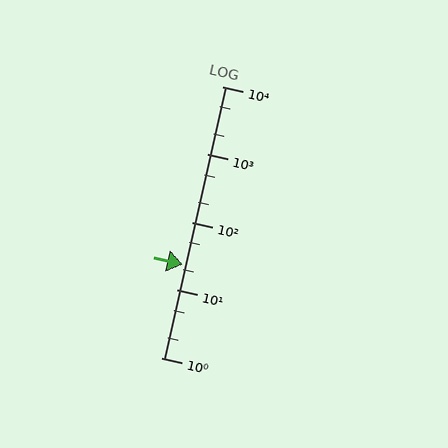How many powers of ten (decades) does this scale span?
The scale spans 4 decades, from 1 to 10000.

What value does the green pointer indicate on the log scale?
The pointer indicates approximately 24.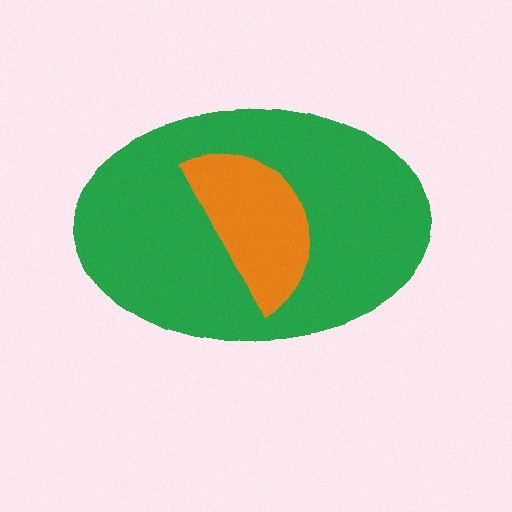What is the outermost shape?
The green ellipse.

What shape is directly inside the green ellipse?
The orange semicircle.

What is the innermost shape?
The orange semicircle.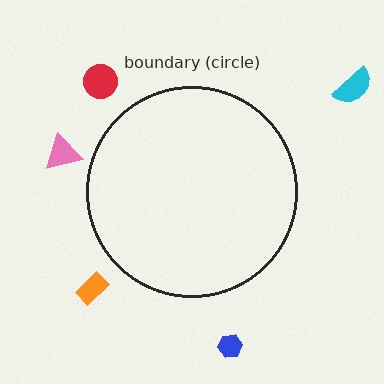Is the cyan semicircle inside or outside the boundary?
Outside.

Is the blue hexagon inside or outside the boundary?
Outside.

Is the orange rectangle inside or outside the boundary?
Outside.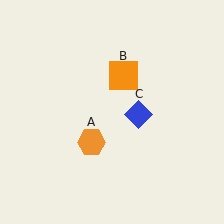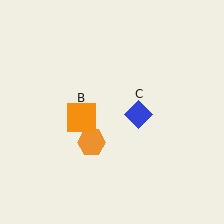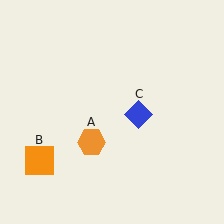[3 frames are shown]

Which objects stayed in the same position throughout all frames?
Orange hexagon (object A) and blue diamond (object C) remained stationary.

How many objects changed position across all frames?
1 object changed position: orange square (object B).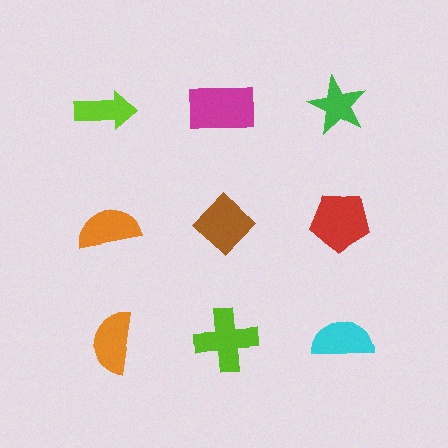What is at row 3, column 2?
A lime cross.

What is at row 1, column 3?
A green star.